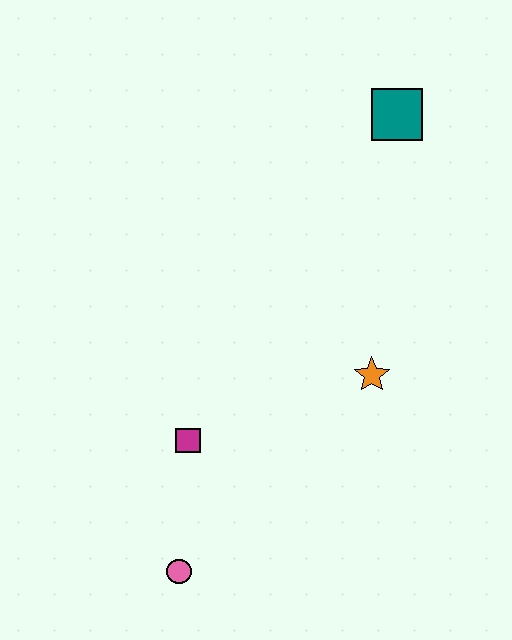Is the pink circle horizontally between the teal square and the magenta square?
No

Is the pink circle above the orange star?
No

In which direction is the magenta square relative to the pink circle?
The magenta square is above the pink circle.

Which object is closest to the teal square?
The orange star is closest to the teal square.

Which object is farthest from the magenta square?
The teal square is farthest from the magenta square.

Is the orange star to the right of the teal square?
No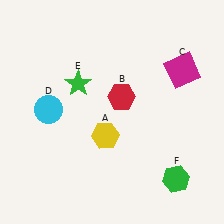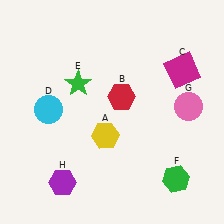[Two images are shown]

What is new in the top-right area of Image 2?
A pink circle (G) was added in the top-right area of Image 2.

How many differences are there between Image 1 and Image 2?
There are 2 differences between the two images.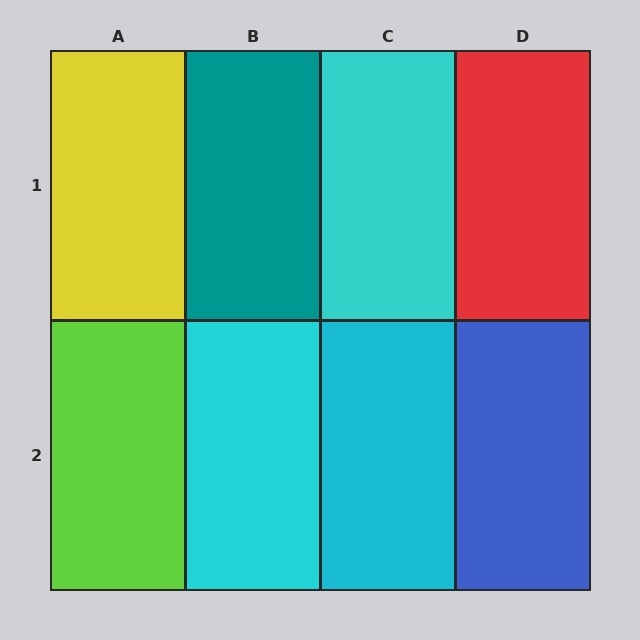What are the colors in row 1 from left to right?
Yellow, teal, cyan, red.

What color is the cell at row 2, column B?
Cyan.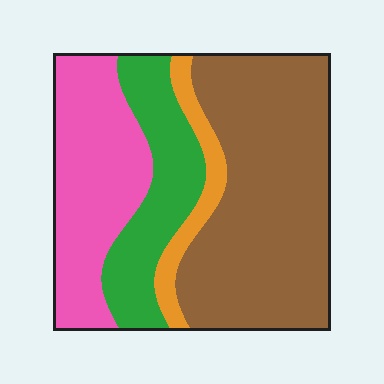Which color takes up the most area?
Brown, at roughly 45%.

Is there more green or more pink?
Pink.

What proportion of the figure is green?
Green takes up less than a quarter of the figure.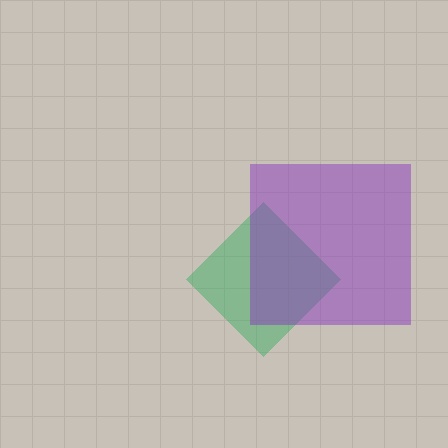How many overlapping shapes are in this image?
There are 2 overlapping shapes in the image.